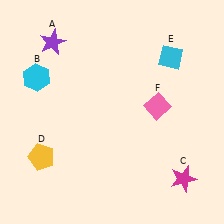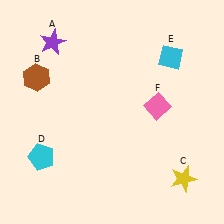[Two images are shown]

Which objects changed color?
B changed from cyan to brown. C changed from magenta to yellow. D changed from yellow to cyan.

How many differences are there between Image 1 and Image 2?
There are 3 differences between the two images.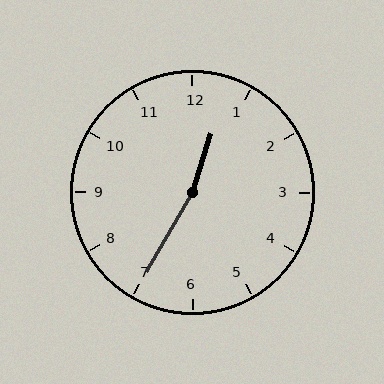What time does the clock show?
12:35.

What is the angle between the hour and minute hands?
Approximately 168 degrees.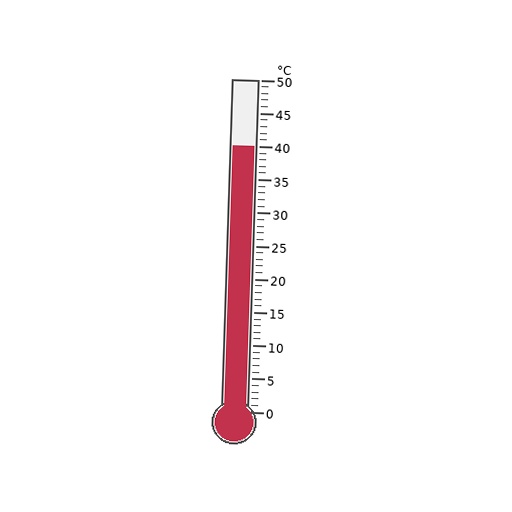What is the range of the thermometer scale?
The thermometer scale ranges from 0°C to 50°C.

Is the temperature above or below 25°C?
The temperature is above 25°C.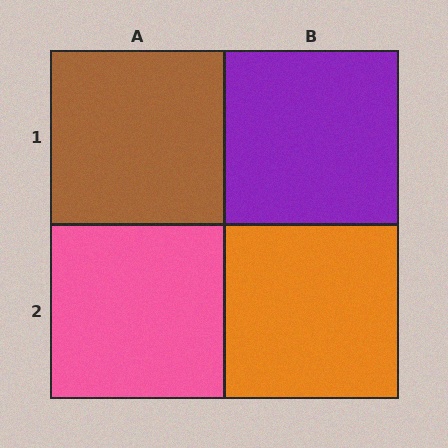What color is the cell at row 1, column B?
Purple.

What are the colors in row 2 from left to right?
Pink, orange.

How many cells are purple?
1 cell is purple.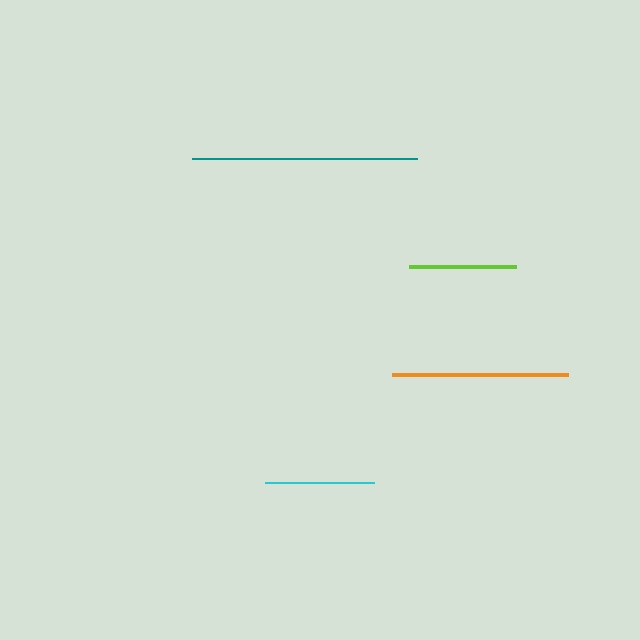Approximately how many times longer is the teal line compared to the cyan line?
The teal line is approximately 2.1 times the length of the cyan line.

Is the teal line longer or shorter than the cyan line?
The teal line is longer than the cyan line.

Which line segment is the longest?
The teal line is the longest at approximately 225 pixels.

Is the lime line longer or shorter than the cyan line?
The cyan line is longer than the lime line.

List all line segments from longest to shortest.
From longest to shortest: teal, orange, cyan, lime.